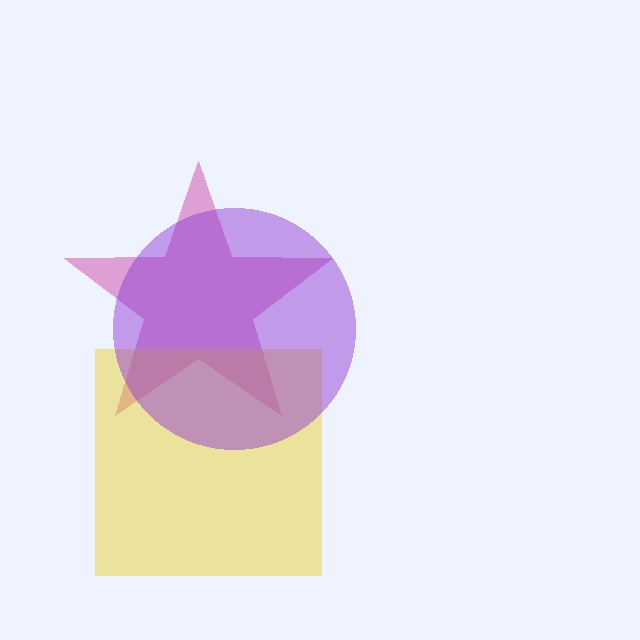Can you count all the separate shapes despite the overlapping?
Yes, there are 3 separate shapes.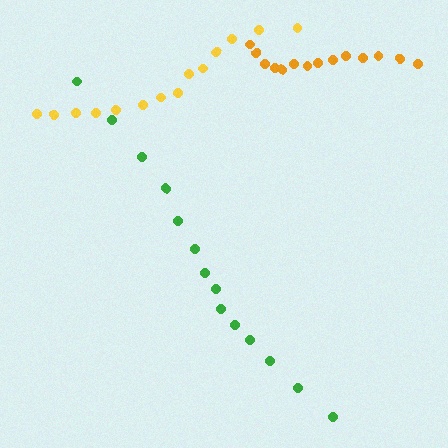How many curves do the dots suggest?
There are 3 distinct paths.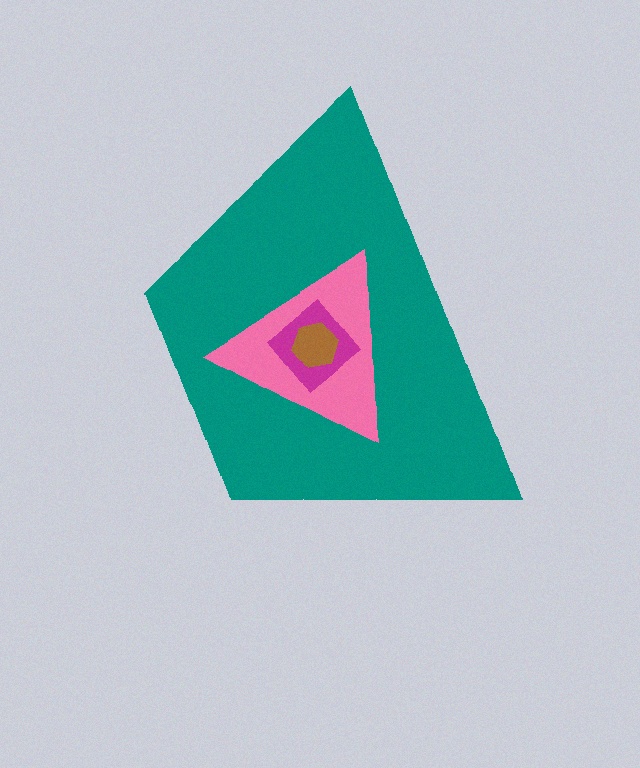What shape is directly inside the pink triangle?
The magenta diamond.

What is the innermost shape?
The brown hexagon.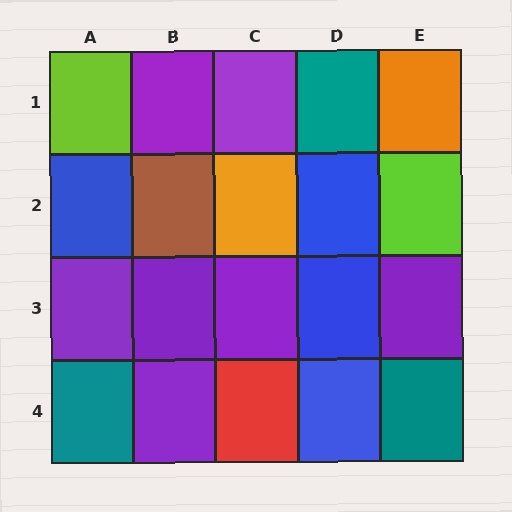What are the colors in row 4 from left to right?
Teal, purple, red, blue, teal.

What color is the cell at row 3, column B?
Purple.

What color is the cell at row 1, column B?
Purple.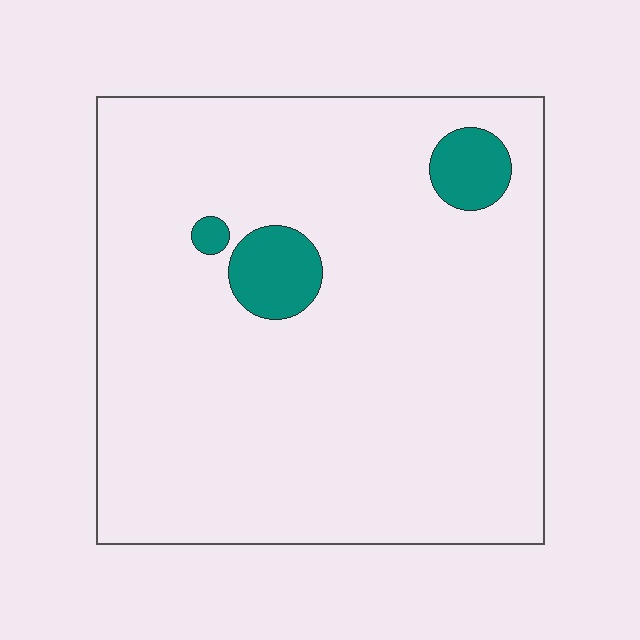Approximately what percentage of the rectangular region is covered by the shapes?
Approximately 5%.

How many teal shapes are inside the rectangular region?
3.